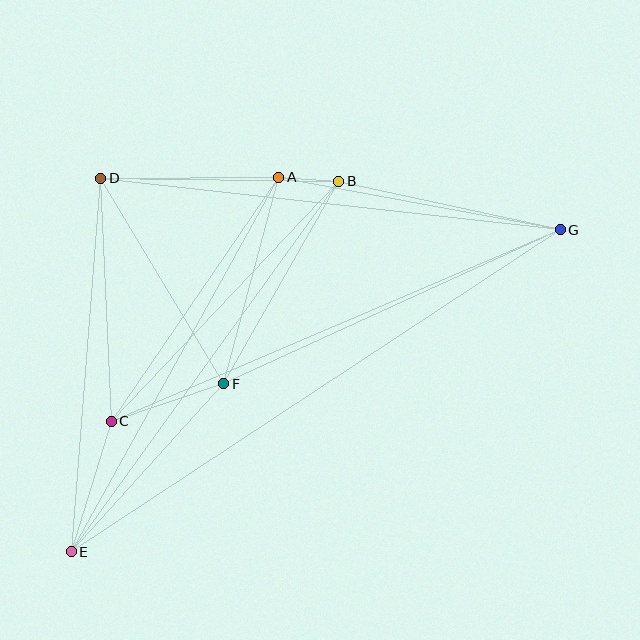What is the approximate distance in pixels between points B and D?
The distance between B and D is approximately 238 pixels.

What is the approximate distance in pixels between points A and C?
The distance between A and C is approximately 296 pixels.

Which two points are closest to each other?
Points A and B are closest to each other.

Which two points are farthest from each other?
Points E and G are farthest from each other.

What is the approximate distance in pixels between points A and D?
The distance between A and D is approximately 178 pixels.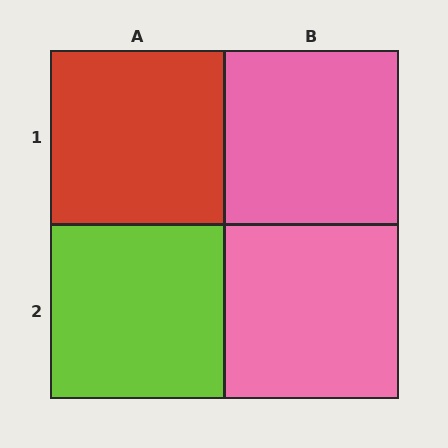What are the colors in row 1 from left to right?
Red, pink.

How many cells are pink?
2 cells are pink.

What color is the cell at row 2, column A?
Lime.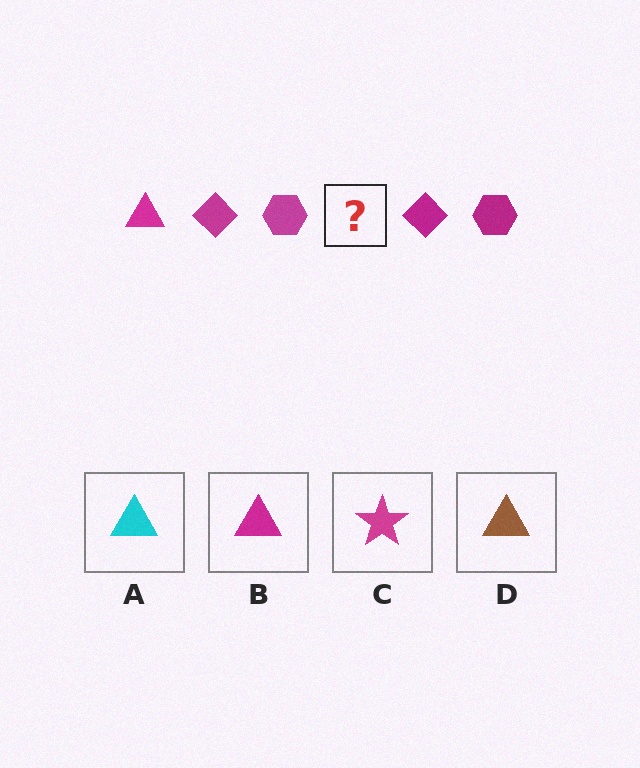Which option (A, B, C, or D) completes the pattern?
B.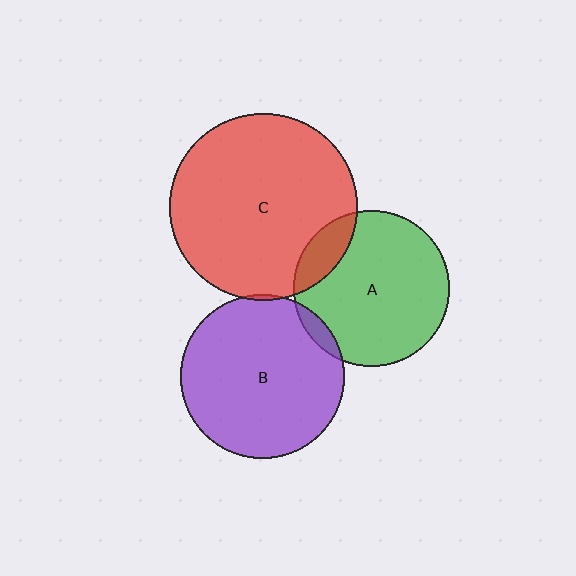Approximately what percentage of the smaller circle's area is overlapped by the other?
Approximately 5%.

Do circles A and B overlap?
Yes.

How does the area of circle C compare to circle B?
Approximately 1.3 times.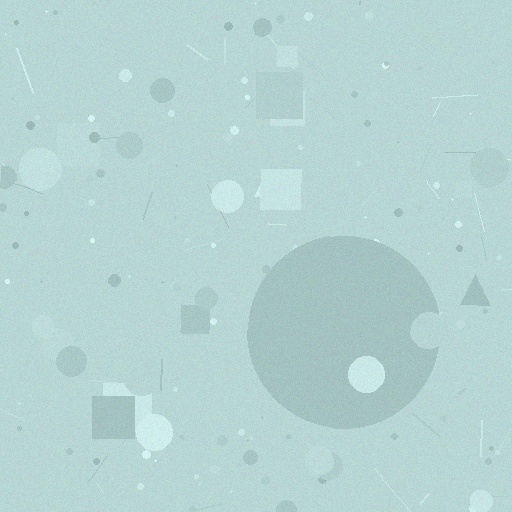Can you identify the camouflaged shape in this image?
The camouflaged shape is a circle.